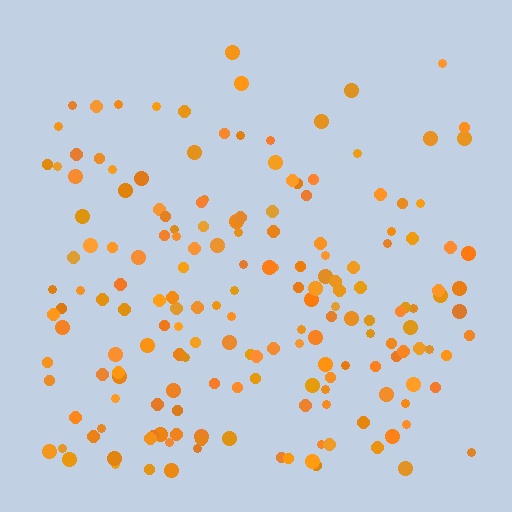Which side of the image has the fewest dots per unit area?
The top.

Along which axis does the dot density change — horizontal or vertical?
Vertical.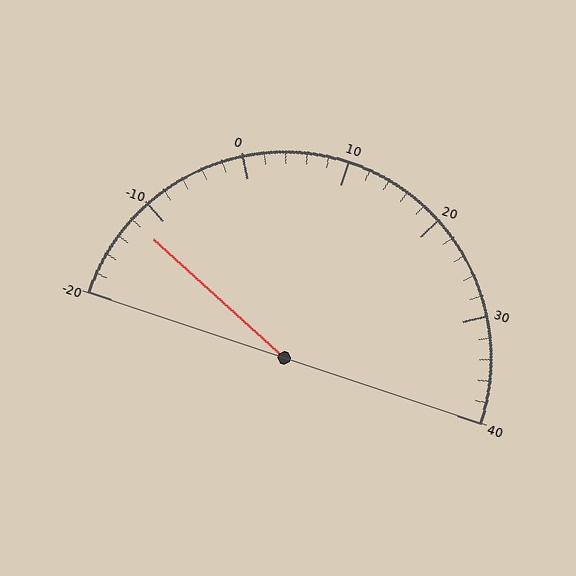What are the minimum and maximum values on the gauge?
The gauge ranges from -20 to 40.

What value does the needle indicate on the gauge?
The needle indicates approximately -12.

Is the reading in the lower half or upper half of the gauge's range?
The reading is in the lower half of the range (-20 to 40).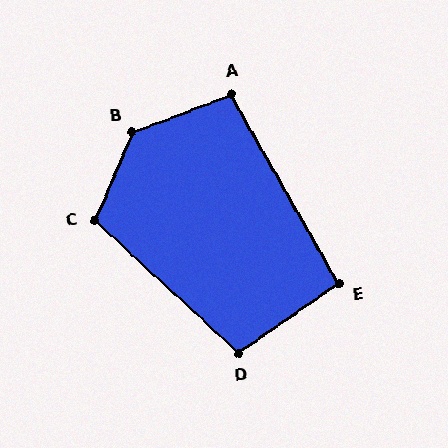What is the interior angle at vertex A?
Approximately 99 degrees (obtuse).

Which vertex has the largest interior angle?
B, at approximately 134 degrees.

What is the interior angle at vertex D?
Approximately 103 degrees (obtuse).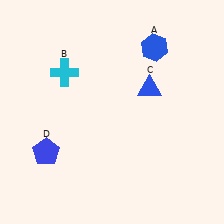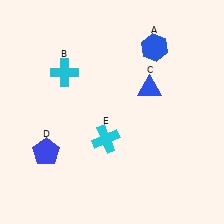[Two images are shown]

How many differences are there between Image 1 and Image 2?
There is 1 difference between the two images.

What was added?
A cyan cross (E) was added in Image 2.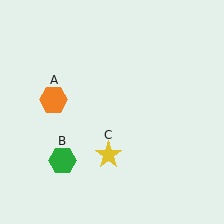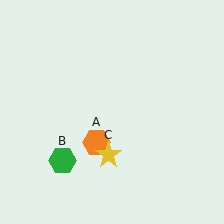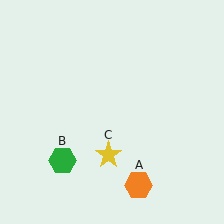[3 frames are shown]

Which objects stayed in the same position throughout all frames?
Green hexagon (object B) and yellow star (object C) remained stationary.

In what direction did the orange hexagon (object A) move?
The orange hexagon (object A) moved down and to the right.